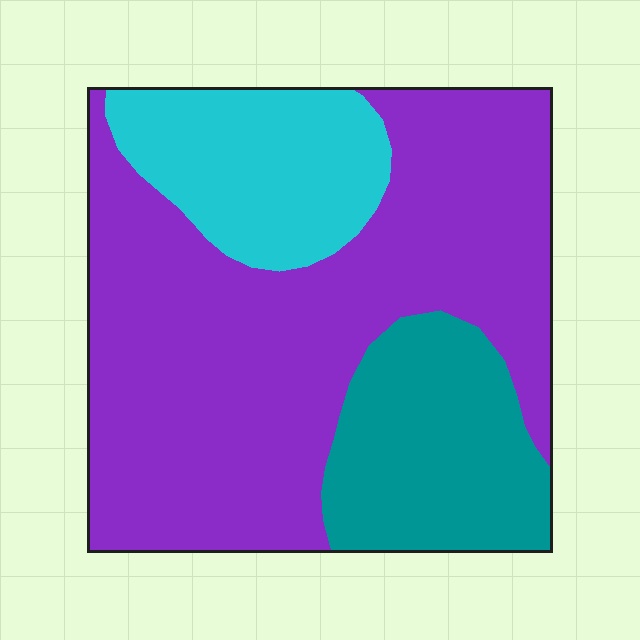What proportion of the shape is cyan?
Cyan takes up about one sixth (1/6) of the shape.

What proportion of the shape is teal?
Teal covers about 20% of the shape.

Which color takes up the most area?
Purple, at roughly 60%.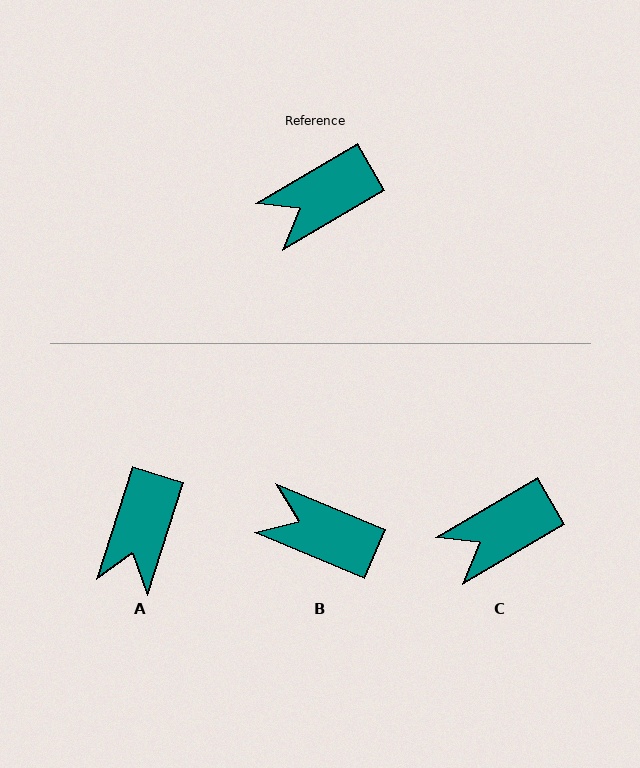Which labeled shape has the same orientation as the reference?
C.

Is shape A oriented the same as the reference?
No, it is off by about 42 degrees.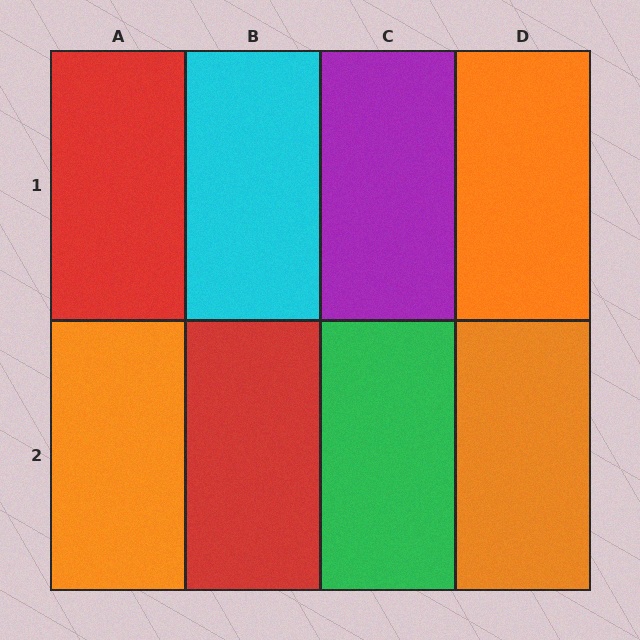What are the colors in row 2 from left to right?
Orange, red, green, orange.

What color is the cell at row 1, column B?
Cyan.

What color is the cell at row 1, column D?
Orange.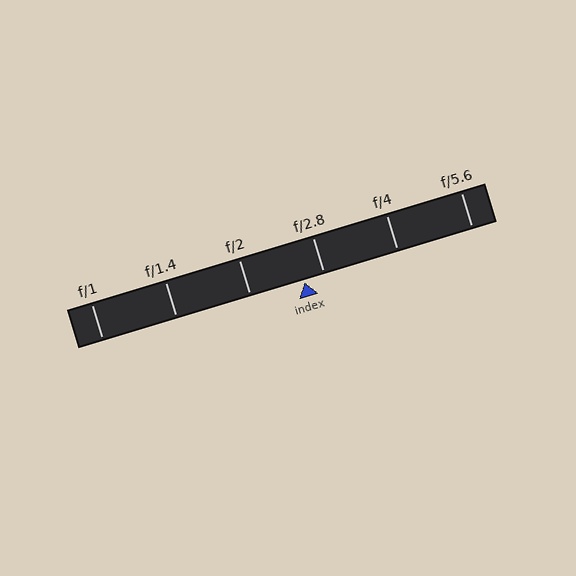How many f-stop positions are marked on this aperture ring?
There are 6 f-stop positions marked.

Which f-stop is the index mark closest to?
The index mark is closest to f/2.8.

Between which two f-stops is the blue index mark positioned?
The index mark is between f/2 and f/2.8.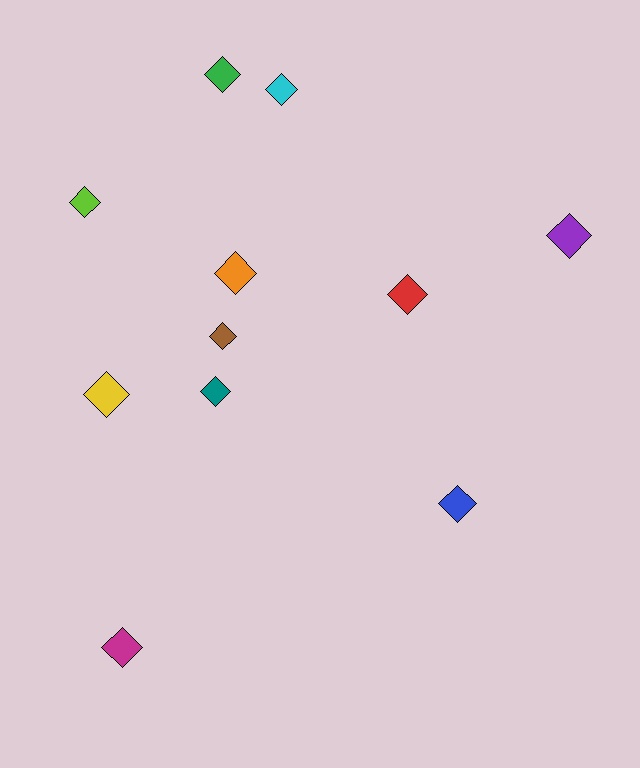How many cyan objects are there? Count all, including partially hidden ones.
There is 1 cyan object.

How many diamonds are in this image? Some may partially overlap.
There are 11 diamonds.